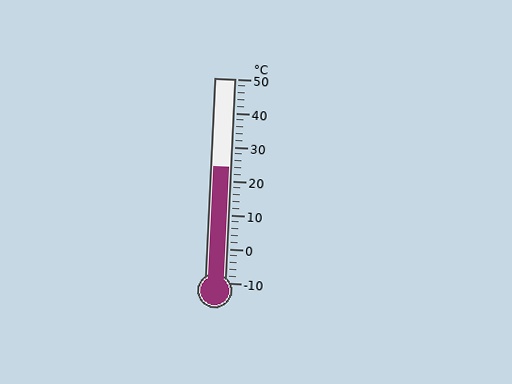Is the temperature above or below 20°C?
The temperature is above 20°C.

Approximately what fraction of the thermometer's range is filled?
The thermometer is filled to approximately 55% of its range.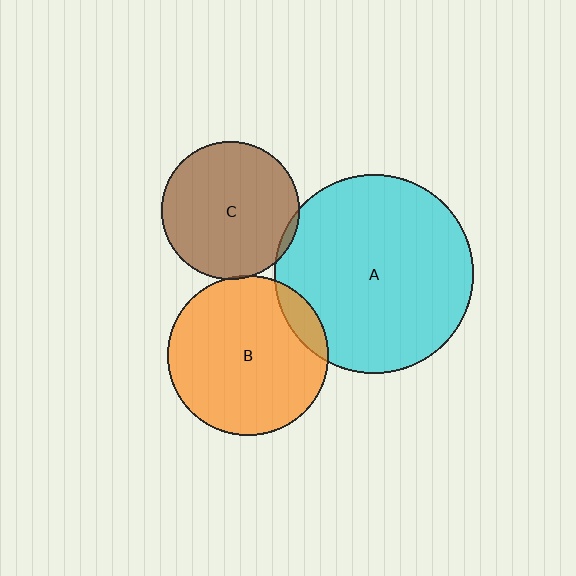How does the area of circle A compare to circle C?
Approximately 2.1 times.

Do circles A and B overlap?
Yes.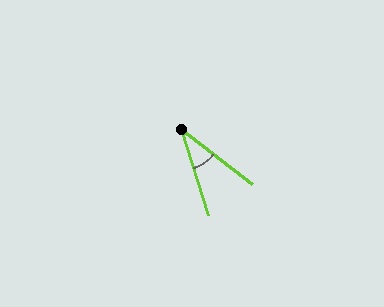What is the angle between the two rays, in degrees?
Approximately 35 degrees.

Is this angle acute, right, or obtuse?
It is acute.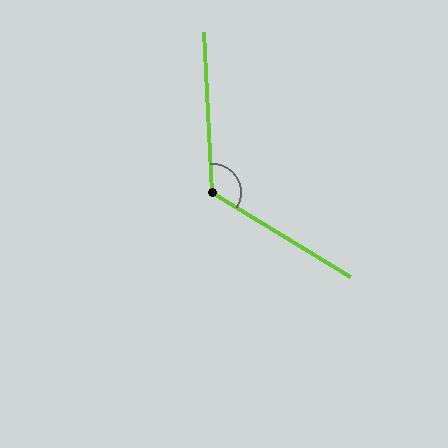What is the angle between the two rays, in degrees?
Approximately 124 degrees.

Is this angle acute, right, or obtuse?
It is obtuse.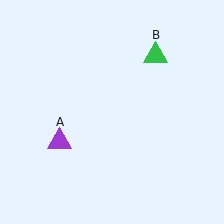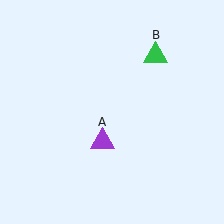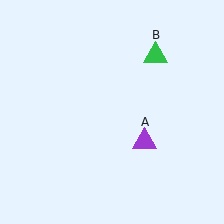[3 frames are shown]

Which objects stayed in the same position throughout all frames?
Green triangle (object B) remained stationary.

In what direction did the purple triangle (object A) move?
The purple triangle (object A) moved right.